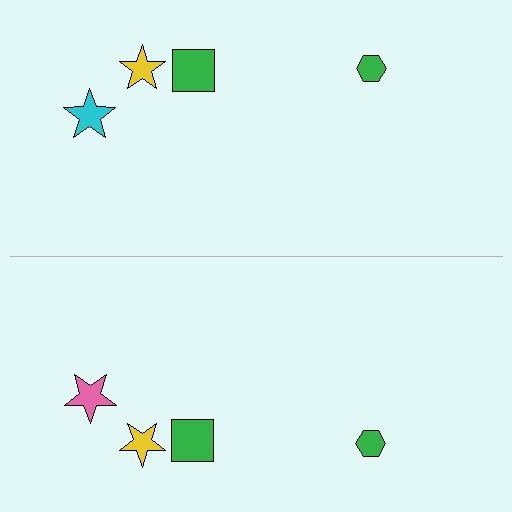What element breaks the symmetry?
The pink star on the bottom side breaks the symmetry — its mirror counterpart is cyan.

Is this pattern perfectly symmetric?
No, the pattern is not perfectly symmetric. The pink star on the bottom side breaks the symmetry — its mirror counterpart is cyan.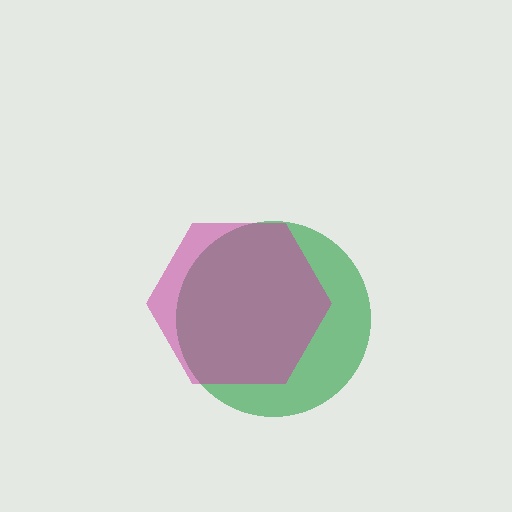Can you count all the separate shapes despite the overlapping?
Yes, there are 2 separate shapes.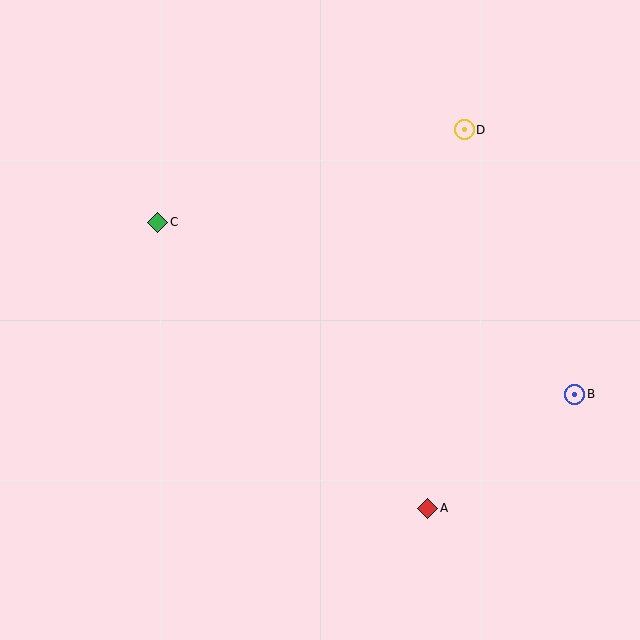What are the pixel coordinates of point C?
Point C is at (158, 222).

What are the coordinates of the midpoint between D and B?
The midpoint between D and B is at (519, 262).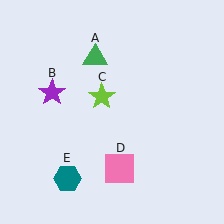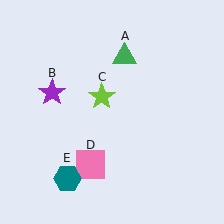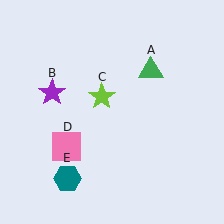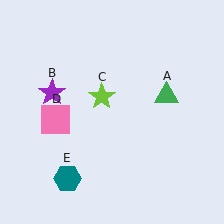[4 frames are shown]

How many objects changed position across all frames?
2 objects changed position: green triangle (object A), pink square (object D).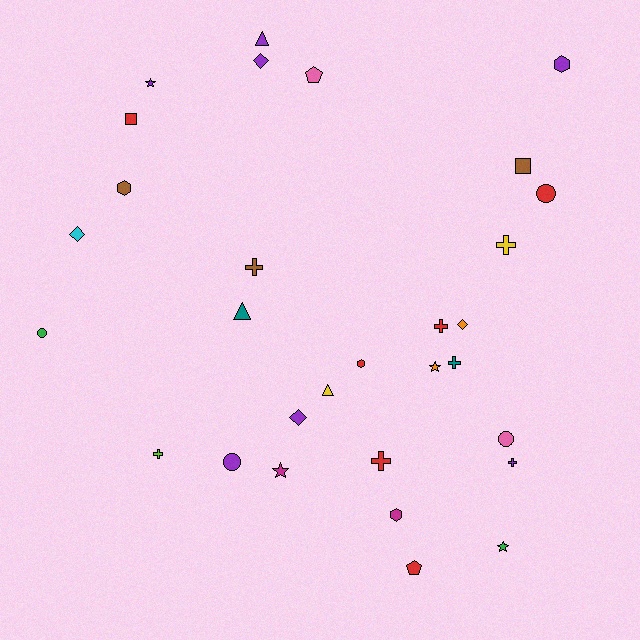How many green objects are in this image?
There are 2 green objects.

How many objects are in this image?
There are 30 objects.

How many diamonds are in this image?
There are 4 diamonds.